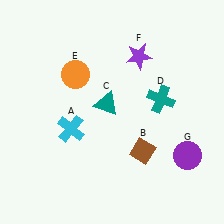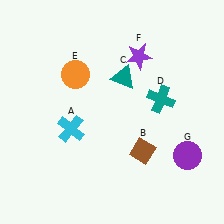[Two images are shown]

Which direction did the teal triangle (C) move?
The teal triangle (C) moved up.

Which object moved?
The teal triangle (C) moved up.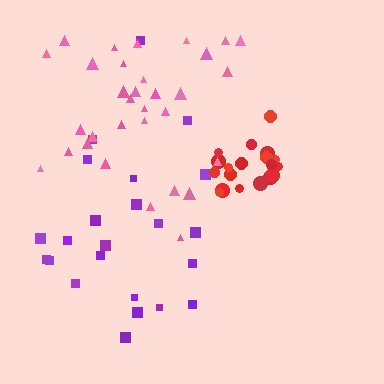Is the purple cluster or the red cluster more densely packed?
Red.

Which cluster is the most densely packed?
Red.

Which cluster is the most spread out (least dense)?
Pink.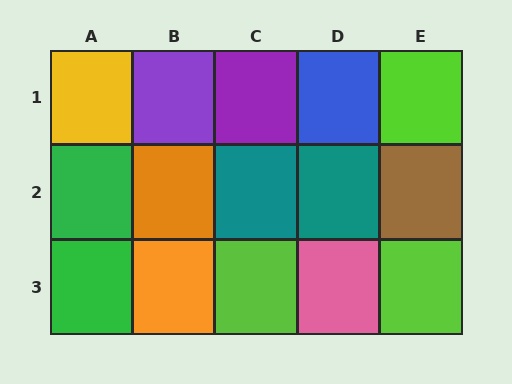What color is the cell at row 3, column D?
Pink.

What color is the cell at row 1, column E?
Lime.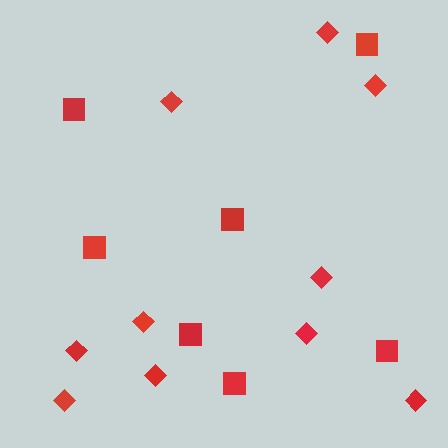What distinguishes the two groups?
There are 2 groups: one group of squares (7) and one group of diamonds (10).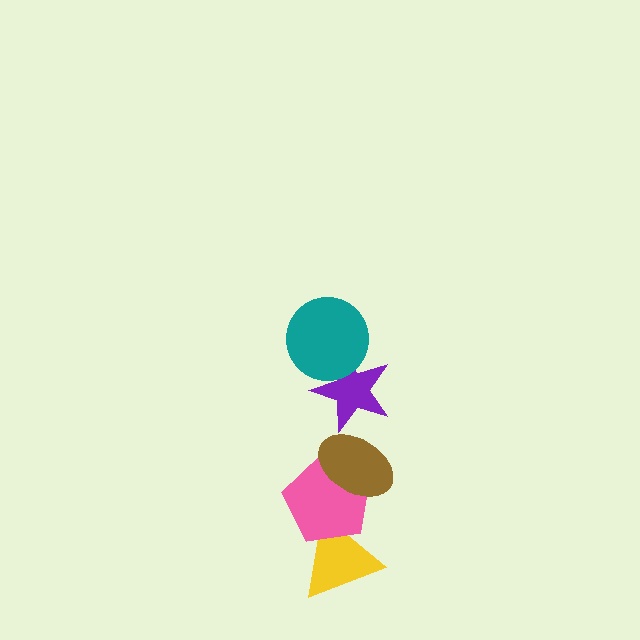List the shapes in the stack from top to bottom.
From top to bottom: the teal circle, the purple star, the brown ellipse, the pink pentagon, the yellow triangle.